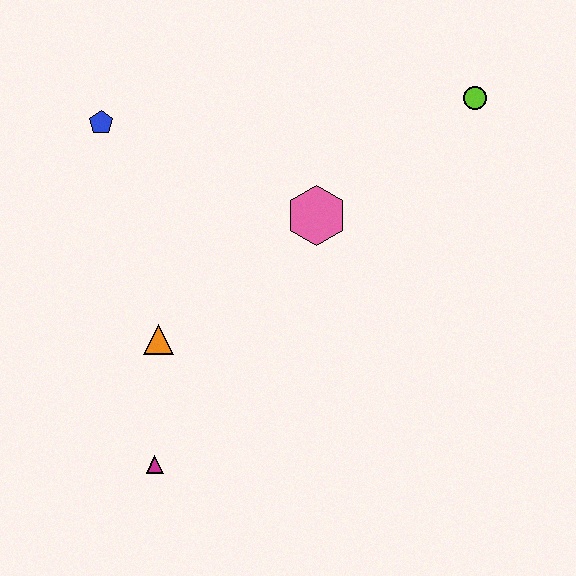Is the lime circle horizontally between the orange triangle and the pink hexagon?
No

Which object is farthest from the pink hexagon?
The magenta triangle is farthest from the pink hexagon.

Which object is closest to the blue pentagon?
The orange triangle is closest to the blue pentagon.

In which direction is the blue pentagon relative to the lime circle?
The blue pentagon is to the left of the lime circle.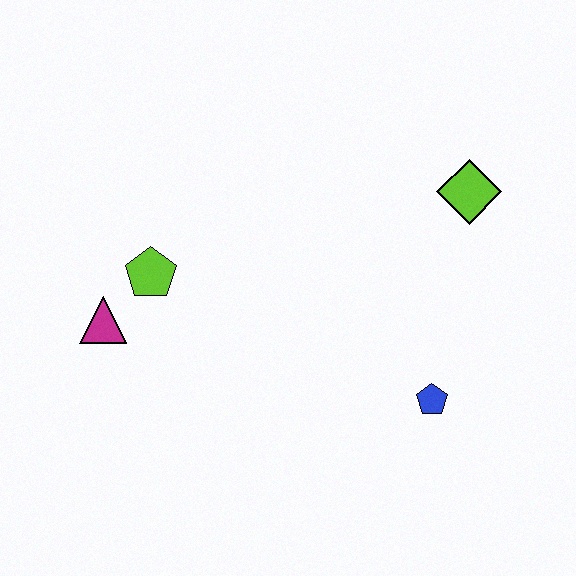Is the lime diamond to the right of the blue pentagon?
Yes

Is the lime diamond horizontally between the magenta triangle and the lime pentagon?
No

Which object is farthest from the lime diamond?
The magenta triangle is farthest from the lime diamond.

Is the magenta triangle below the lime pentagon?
Yes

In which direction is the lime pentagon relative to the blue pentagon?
The lime pentagon is to the left of the blue pentagon.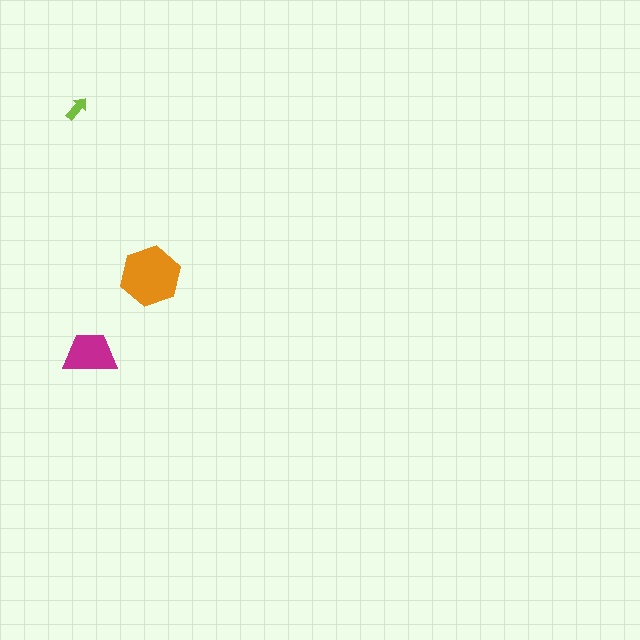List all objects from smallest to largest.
The lime arrow, the magenta trapezoid, the orange hexagon.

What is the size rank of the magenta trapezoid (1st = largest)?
2nd.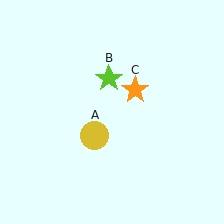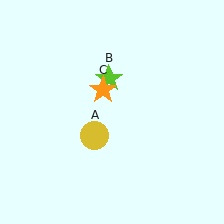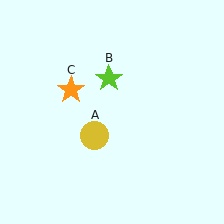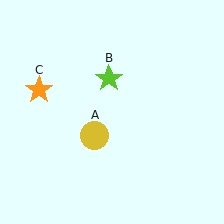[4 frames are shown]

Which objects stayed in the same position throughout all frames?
Yellow circle (object A) and lime star (object B) remained stationary.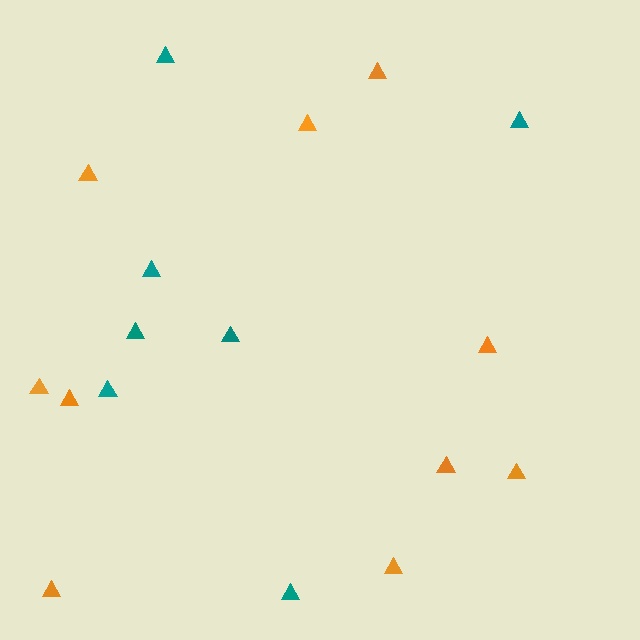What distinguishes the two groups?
There are 2 groups: one group of orange triangles (10) and one group of teal triangles (7).